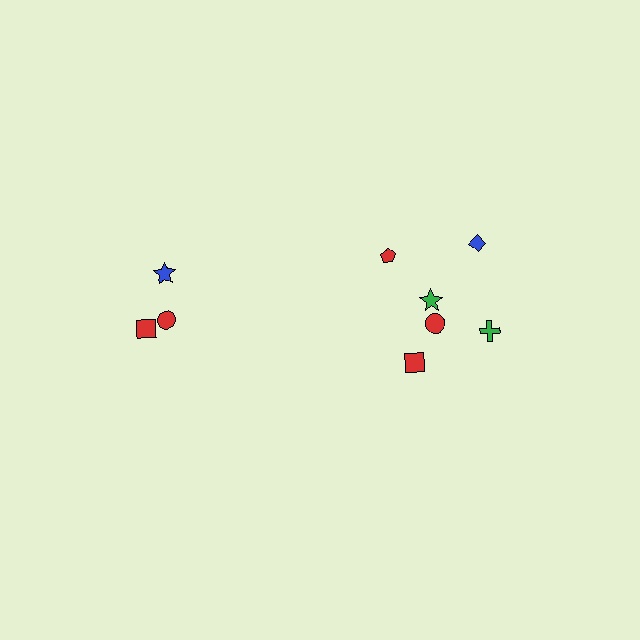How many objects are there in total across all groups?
There are 9 objects.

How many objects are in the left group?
There are 3 objects.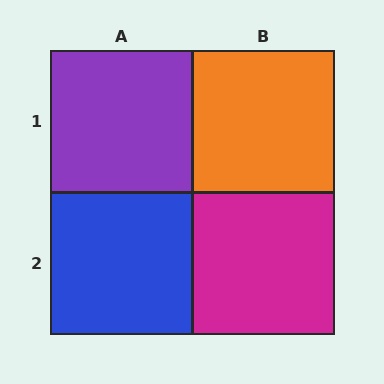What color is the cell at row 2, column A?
Blue.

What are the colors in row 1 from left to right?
Purple, orange.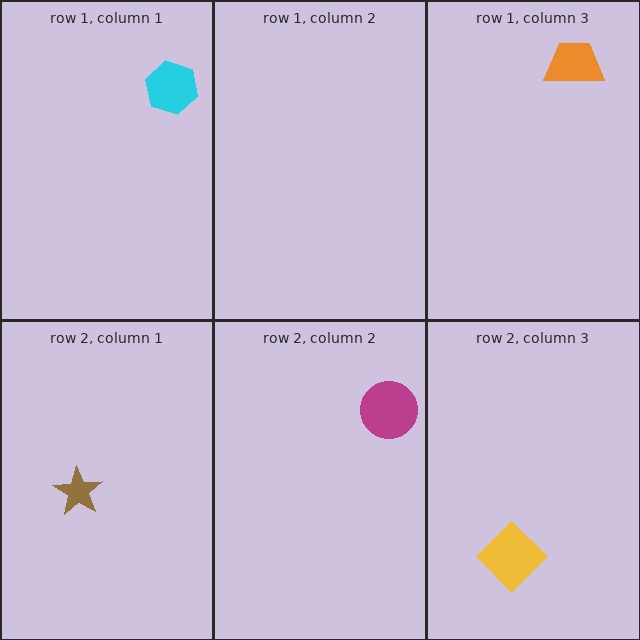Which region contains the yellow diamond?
The row 2, column 3 region.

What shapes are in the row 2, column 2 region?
The magenta circle.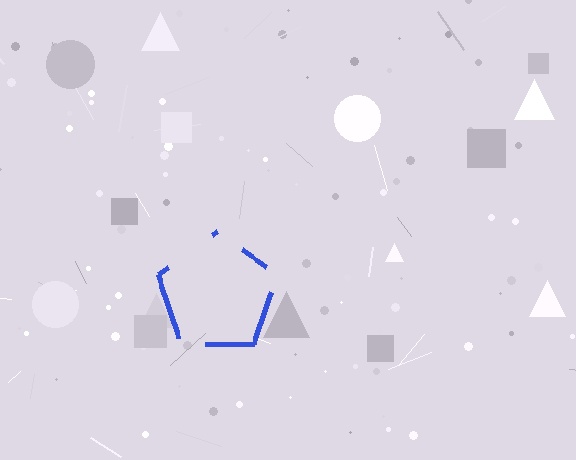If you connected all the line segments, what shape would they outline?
They would outline a pentagon.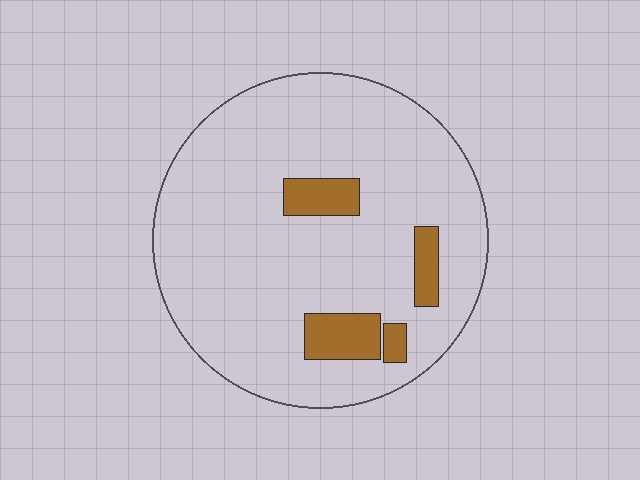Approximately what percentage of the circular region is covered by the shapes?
Approximately 10%.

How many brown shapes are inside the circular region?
4.